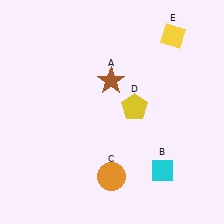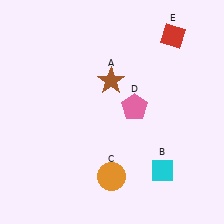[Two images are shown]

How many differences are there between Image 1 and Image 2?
There are 2 differences between the two images.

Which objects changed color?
D changed from yellow to pink. E changed from yellow to red.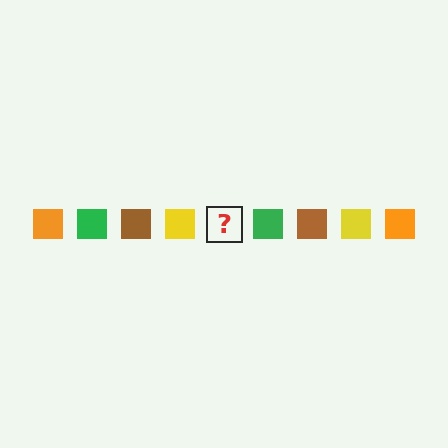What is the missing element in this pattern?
The missing element is an orange square.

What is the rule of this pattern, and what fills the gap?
The rule is that the pattern cycles through orange, green, brown, yellow squares. The gap should be filled with an orange square.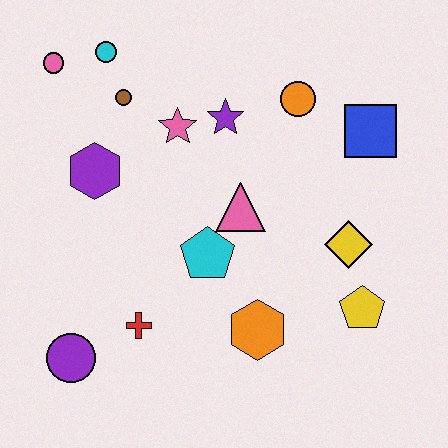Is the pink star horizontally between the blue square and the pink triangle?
No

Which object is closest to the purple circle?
The red cross is closest to the purple circle.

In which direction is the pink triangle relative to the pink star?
The pink triangle is below the pink star.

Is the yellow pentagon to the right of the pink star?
Yes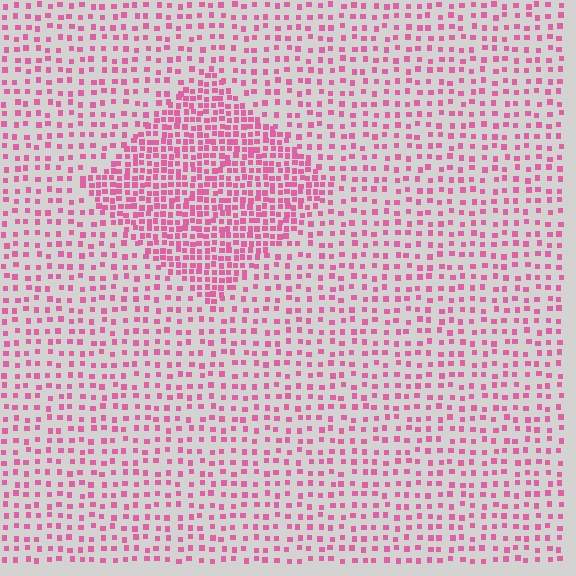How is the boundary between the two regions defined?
The boundary is defined by a change in element density (approximately 2.2x ratio). All elements are the same color, size, and shape.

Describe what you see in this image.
The image contains small pink elements arranged at two different densities. A diamond-shaped region is visible where the elements are more densely packed than the surrounding area.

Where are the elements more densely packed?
The elements are more densely packed inside the diamond boundary.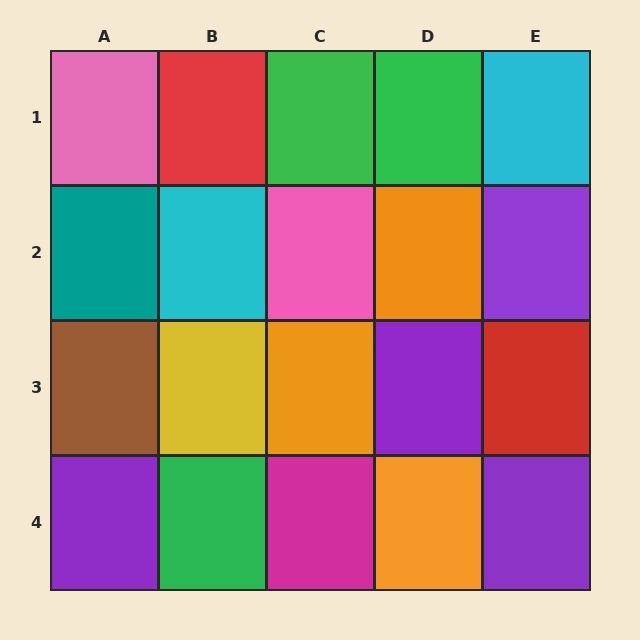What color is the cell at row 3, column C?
Orange.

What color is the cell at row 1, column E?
Cyan.